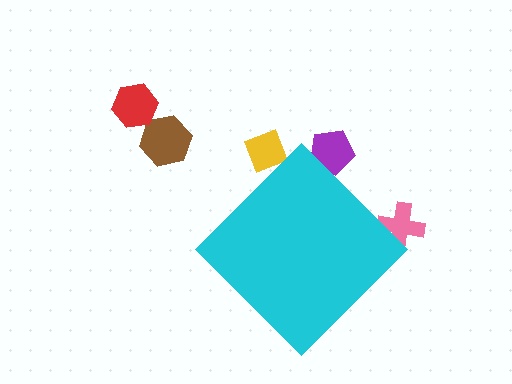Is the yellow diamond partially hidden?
Yes, the yellow diamond is partially hidden behind the cyan diamond.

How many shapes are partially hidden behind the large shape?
3 shapes are partially hidden.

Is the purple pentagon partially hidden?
Yes, the purple pentagon is partially hidden behind the cyan diamond.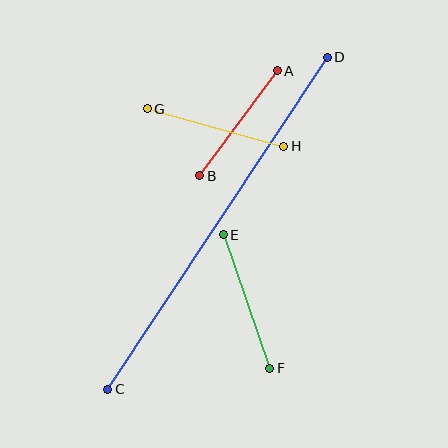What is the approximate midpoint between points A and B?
The midpoint is at approximately (238, 123) pixels.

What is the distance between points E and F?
The distance is approximately 142 pixels.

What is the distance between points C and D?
The distance is approximately 398 pixels.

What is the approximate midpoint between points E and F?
The midpoint is at approximately (247, 301) pixels.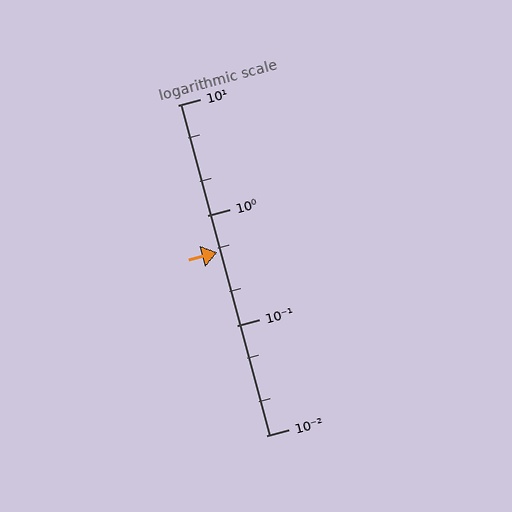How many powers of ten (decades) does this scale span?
The scale spans 3 decades, from 0.01 to 10.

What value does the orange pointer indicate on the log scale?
The pointer indicates approximately 0.46.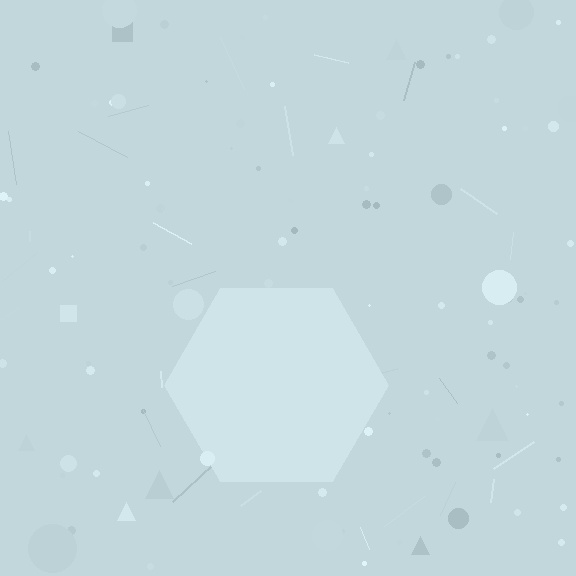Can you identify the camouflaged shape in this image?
The camouflaged shape is a hexagon.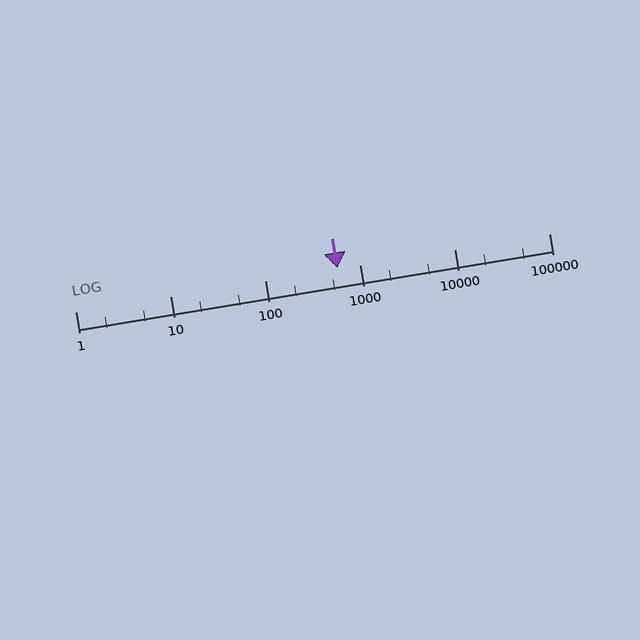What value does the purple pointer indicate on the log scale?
The pointer indicates approximately 580.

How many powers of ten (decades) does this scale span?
The scale spans 5 decades, from 1 to 100000.